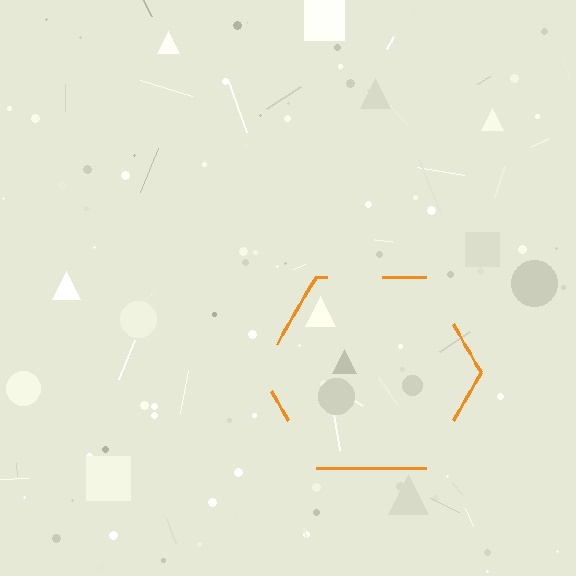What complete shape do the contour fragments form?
The contour fragments form a hexagon.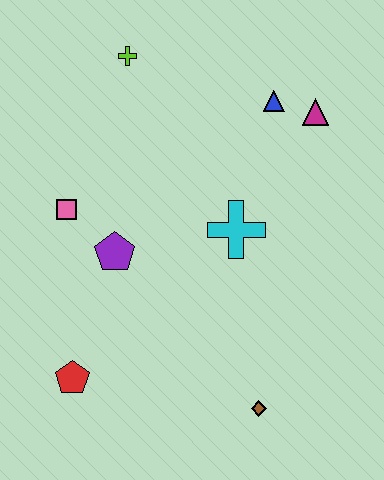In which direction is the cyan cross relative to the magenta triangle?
The cyan cross is below the magenta triangle.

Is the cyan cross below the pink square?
Yes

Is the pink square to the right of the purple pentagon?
No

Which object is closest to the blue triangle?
The magenta triangle is closest to the blue triangle.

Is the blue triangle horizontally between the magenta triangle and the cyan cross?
Yes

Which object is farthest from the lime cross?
The brown diamond is farthest from the lime cross.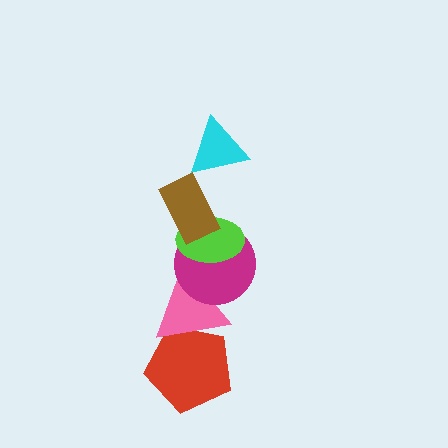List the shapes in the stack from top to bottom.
From top to bottom: the cyan triangle, the brown rectangle, the lime ellipse, the magenta circle, the pink triangle, the red pentagon.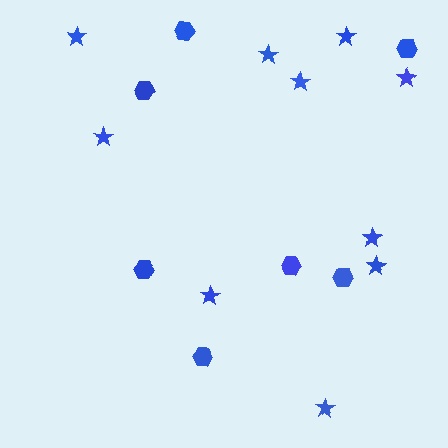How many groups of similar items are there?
There are 2 groups: one group of stars (10) and one group of hexagons (7).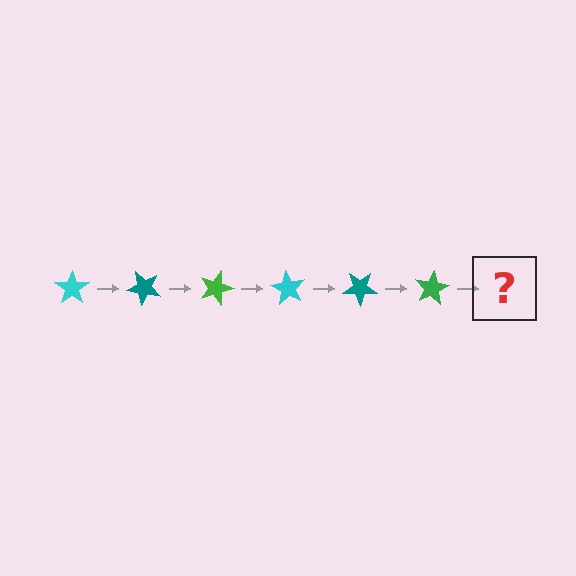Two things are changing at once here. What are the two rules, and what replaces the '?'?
The two rules are that it rotates 45 degrees each step and the color cycles through cyan, teal, and green. The '?' should be a cyan star, rotated 270 degrees from the start.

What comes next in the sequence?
The next element should be a cyan star, rotated 270 degrees from the start.